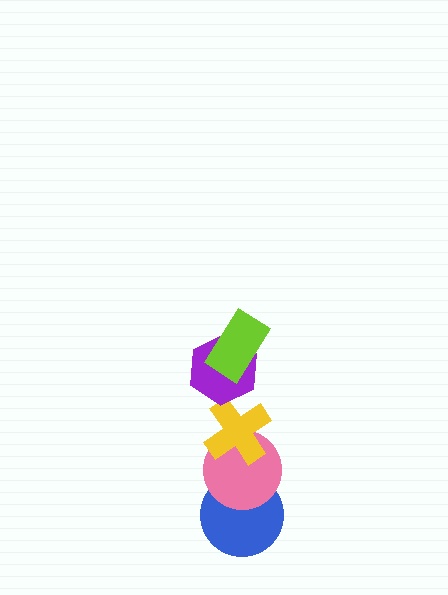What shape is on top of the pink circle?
The yellow cross is on top of the pink circle.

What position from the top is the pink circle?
The pink circle is 4th from the top.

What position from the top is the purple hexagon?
The purple hexagon is 2nd from the top.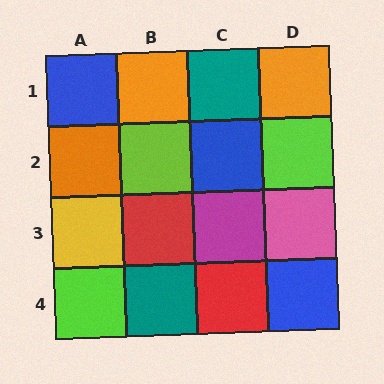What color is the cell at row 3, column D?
Pink.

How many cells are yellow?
1 cell is yellow.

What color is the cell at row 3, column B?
Red.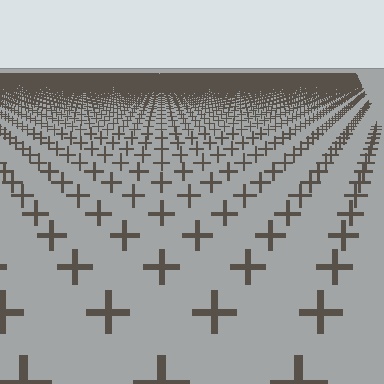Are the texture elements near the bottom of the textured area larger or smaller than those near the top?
Larger. Near the bottom, elements are closer to the viewer and appear at a bigger on-screen size.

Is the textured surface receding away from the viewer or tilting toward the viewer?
The surface is receding away from the viewer. Texture elements get smaller and denser toward the top.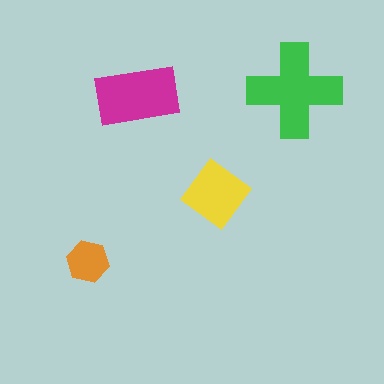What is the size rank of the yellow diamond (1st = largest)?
3rd.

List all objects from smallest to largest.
The orange hexagon, the yellow diamond, the magenta rectangle, the green cross.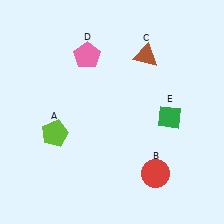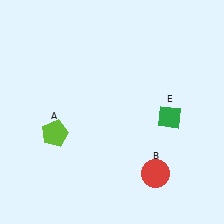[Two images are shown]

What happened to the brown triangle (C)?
The brown triangle (C) was removed in Image 2. It was in the top-right area of Image 1.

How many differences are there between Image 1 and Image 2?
There are 2 differences between the two images.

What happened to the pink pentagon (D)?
The pink pentagon (D) was removed in Image 2. It was in the top-left area of Image 1.